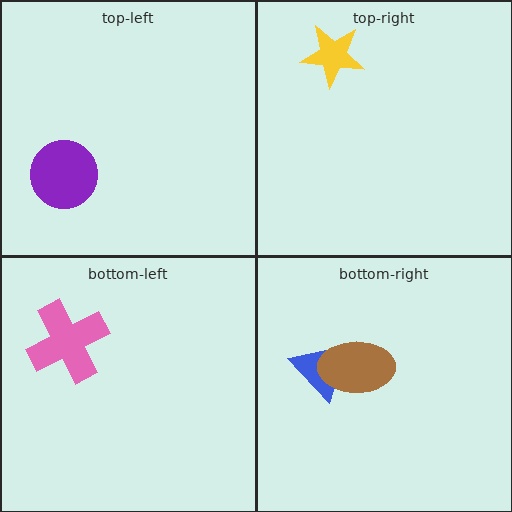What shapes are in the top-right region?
The yellow star.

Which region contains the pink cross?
The bottom-left region.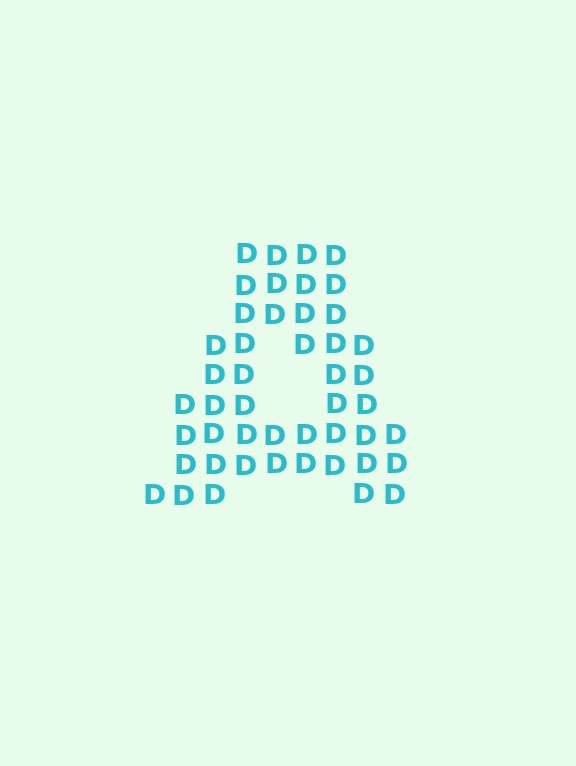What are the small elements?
The small elements are letter D's.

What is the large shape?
The large shape is the letter A.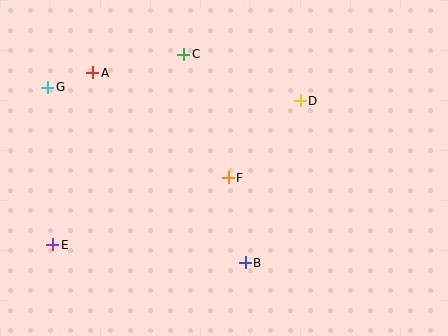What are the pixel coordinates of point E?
Point E is at (53, 245).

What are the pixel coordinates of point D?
Point D is at (300, 101).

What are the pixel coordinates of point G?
Point G is at (48, 87).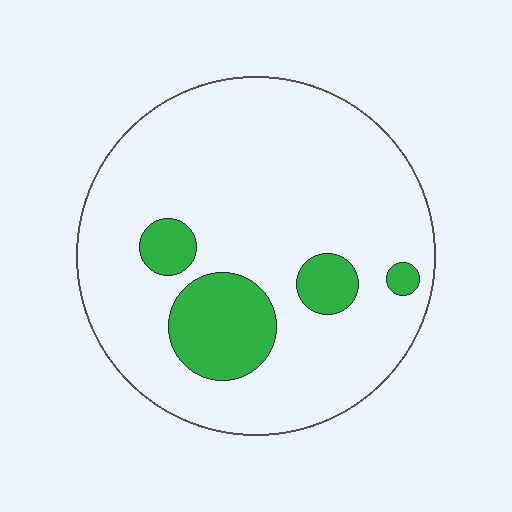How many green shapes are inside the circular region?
4.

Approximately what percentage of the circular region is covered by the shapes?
Approximately 15%.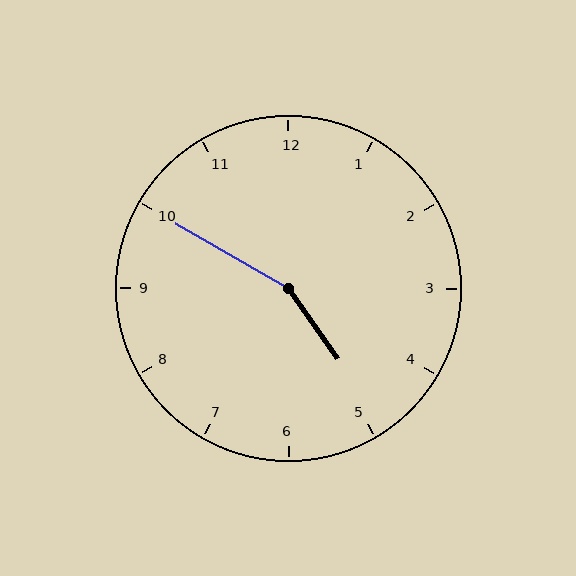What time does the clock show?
4:50.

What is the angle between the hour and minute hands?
Approximately 155 degrees.